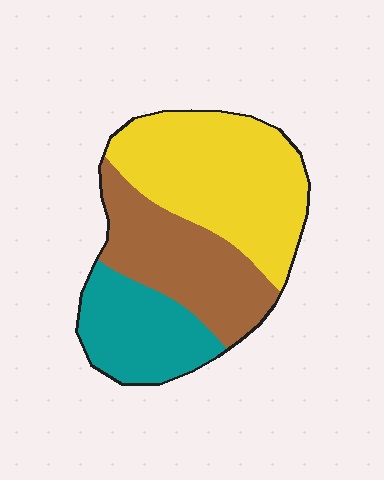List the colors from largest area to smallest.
From largest to smallest: yellow, brown, teal.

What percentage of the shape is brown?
Brown covers about 30% of the shape.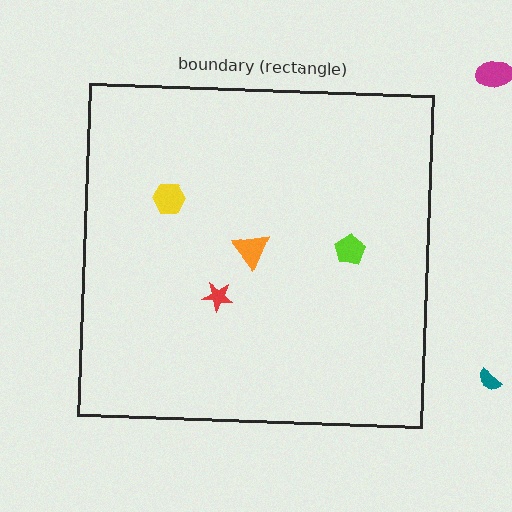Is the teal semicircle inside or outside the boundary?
Outside.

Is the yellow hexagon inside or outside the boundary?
Inside.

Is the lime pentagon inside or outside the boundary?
Inside.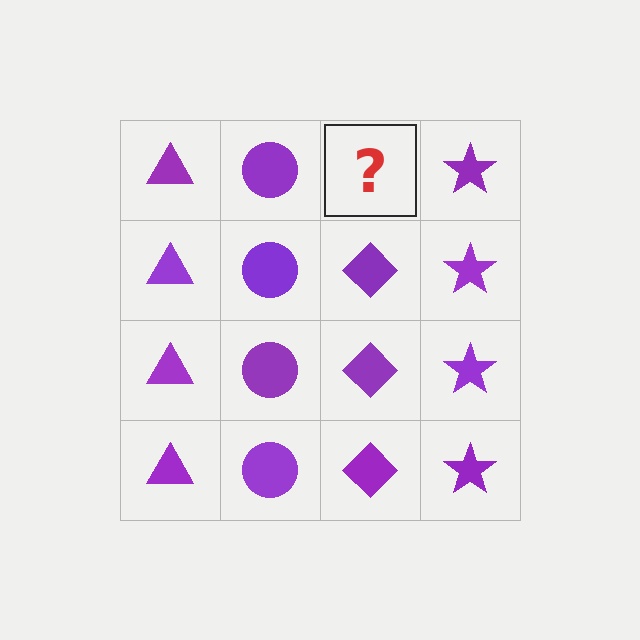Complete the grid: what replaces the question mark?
The question mark should be replaced with a purple diamond.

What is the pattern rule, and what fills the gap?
The rule is that each column has a consistent shape. The gap should be filled with a purple diamond.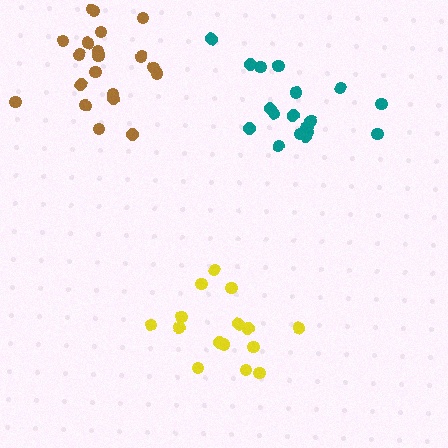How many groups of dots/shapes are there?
There are 3 groups.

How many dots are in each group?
Group 1: 19 dots, Group 2: 15 dots, Group 3: 20 dots (54 total).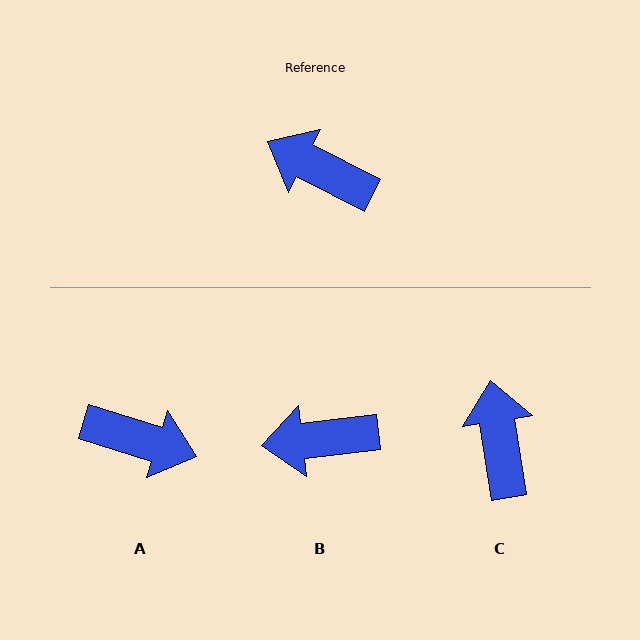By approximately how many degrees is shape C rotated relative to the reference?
Approximately 54 degrees clockwise.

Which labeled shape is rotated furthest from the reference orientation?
A, about 170 degrees away.